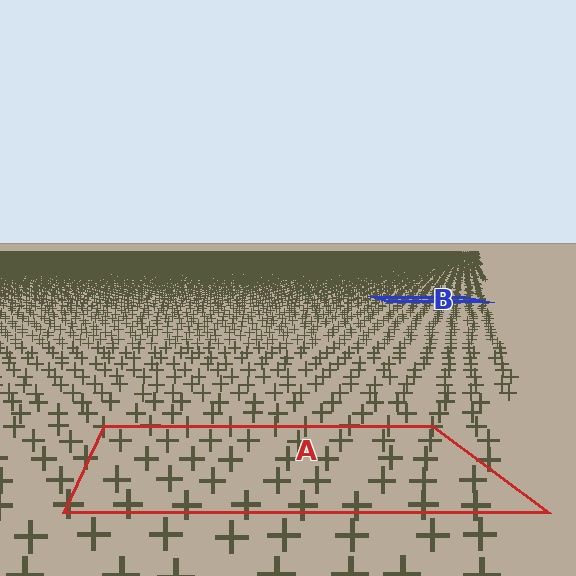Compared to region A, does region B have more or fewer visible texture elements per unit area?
Region B has more texture elements per unit area — they are packed more densely because it is farther away.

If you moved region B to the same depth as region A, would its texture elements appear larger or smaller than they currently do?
They would appear larger. At a closer depth, the same texture elements are projected at a bigger on-screen size.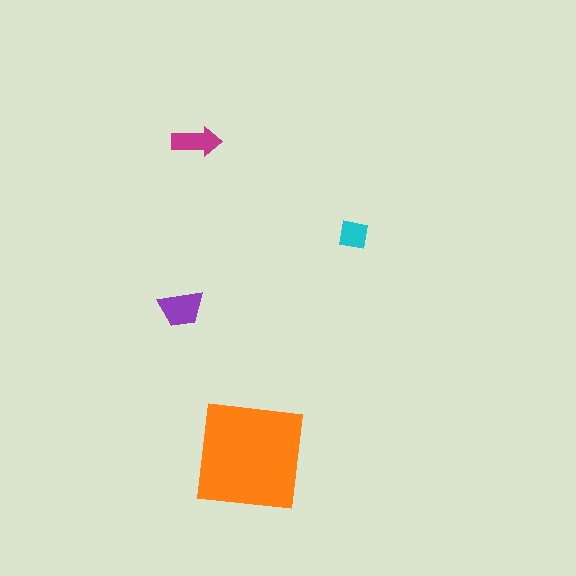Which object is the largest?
The orange square.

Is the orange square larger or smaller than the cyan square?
Larger.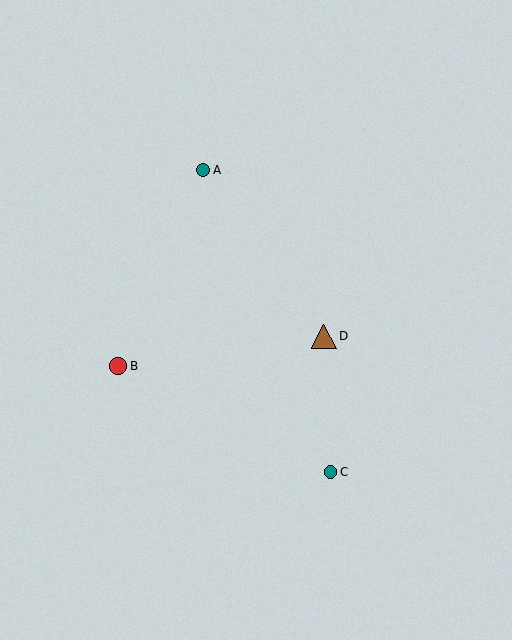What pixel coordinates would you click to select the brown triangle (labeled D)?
Click at (324, 336) to select the brown triangle D.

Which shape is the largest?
The brown triangle (labeled D) is the largest.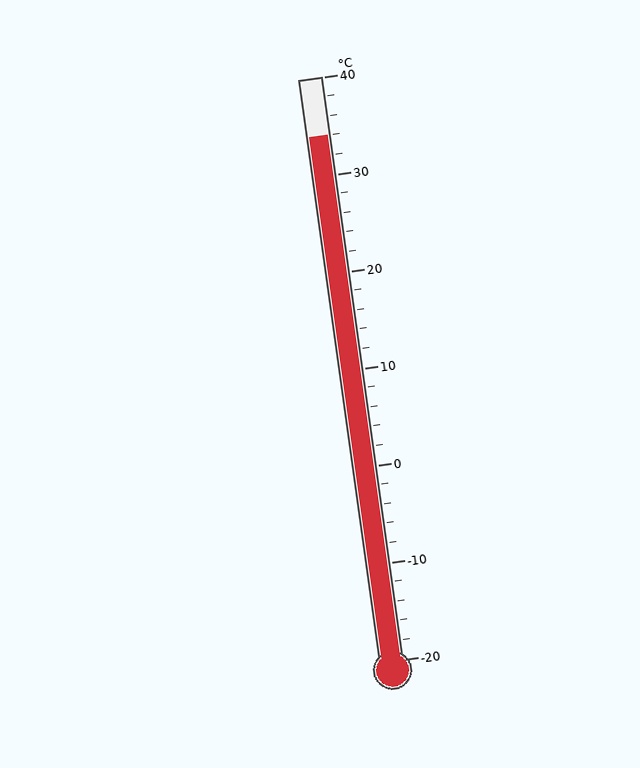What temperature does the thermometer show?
The thermometer shows approximately 34°C.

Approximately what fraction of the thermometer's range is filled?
The thermometer is filled to approximately 90% of its range.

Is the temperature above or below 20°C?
The temperature is above 20°C.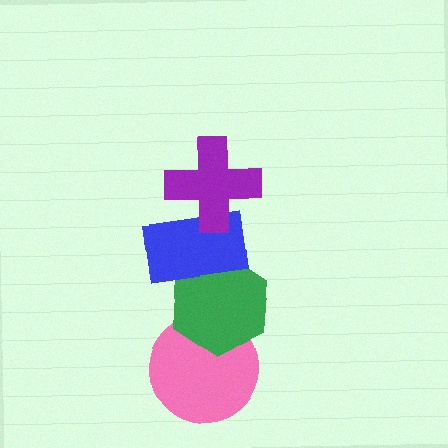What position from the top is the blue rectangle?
The blue rectangle is 2nd from the top.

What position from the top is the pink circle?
The pink circle is 4th from the top.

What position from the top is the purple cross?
The purple cross is 1st from the top.